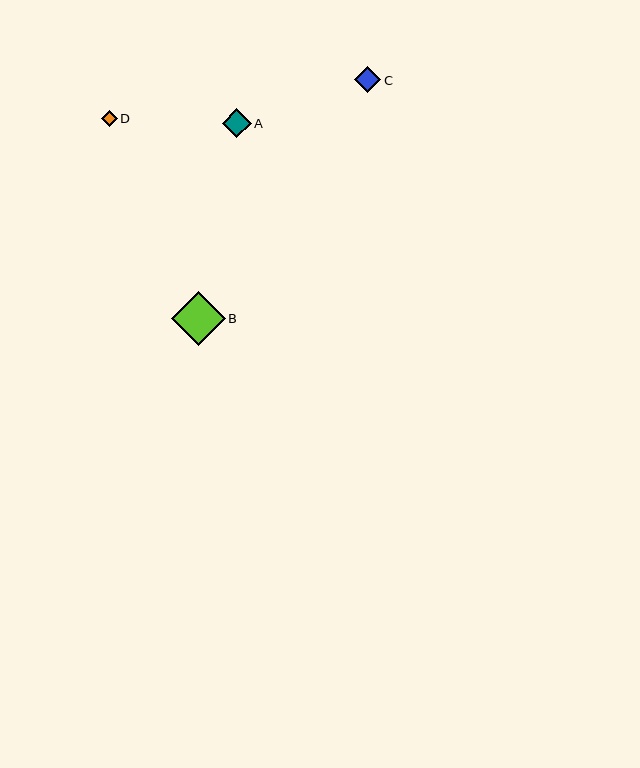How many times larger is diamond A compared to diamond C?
Diamond A is approximately 1.1 times the size of diamond C.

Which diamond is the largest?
Diamond B is the largest with a size of approximately 53 pixels.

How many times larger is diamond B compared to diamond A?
Diamond B is approximately 1.8 times the size of diamond A.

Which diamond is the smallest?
Diamond D is the smallest with a size of approximately 16 pixels.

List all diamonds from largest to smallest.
From largest to smallest: B, A, C, D.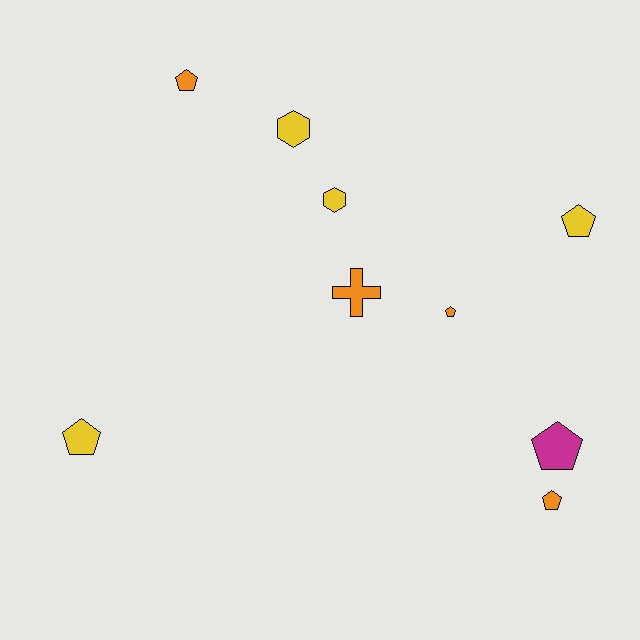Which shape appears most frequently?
Pentagon, with 6 objects.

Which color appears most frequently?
Yellow, with 4 objects.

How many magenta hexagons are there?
There are no magenta hexagons.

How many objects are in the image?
There are 9 objects.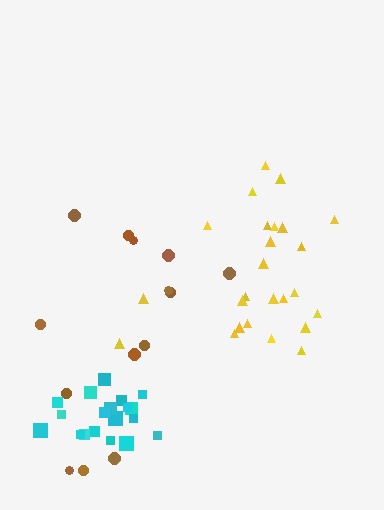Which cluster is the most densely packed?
Cyan.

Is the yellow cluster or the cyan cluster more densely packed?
Cyan.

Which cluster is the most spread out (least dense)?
Brown.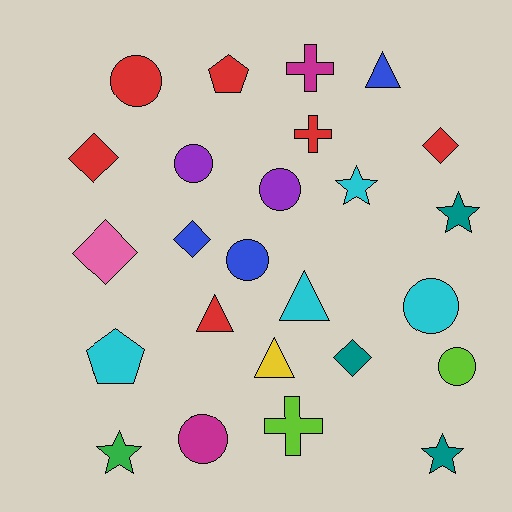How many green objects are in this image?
There is 1 green object.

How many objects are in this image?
There are 25 objects.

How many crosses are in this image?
There are 3 crosses.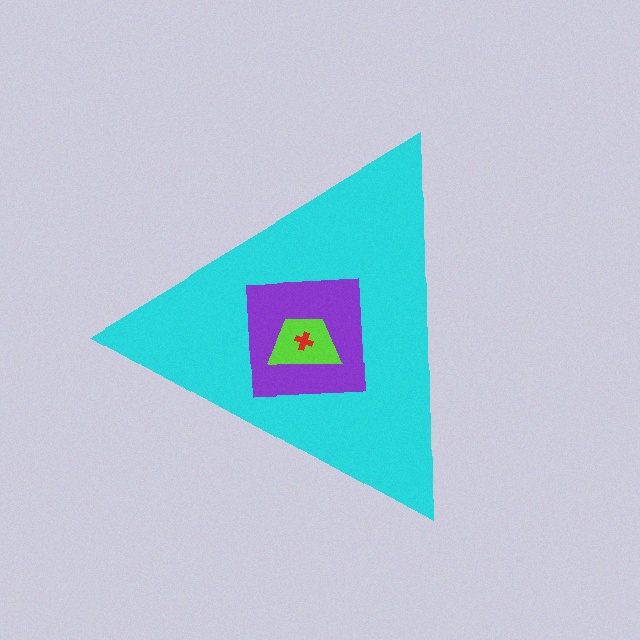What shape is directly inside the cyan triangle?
The purple square.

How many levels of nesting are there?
4.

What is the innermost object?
The red cross.